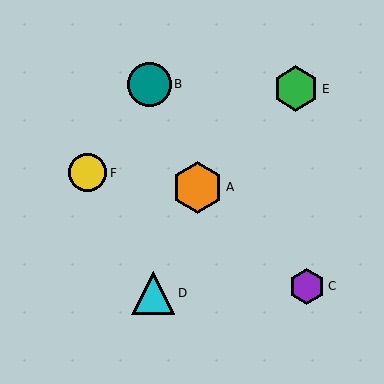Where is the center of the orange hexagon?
The center of the orange hexagon is at (198, 187).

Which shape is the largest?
The orange hexagon (labeled A) is the largest.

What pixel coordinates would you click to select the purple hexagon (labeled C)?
Click at (307, 286) to select the purple hexagon C.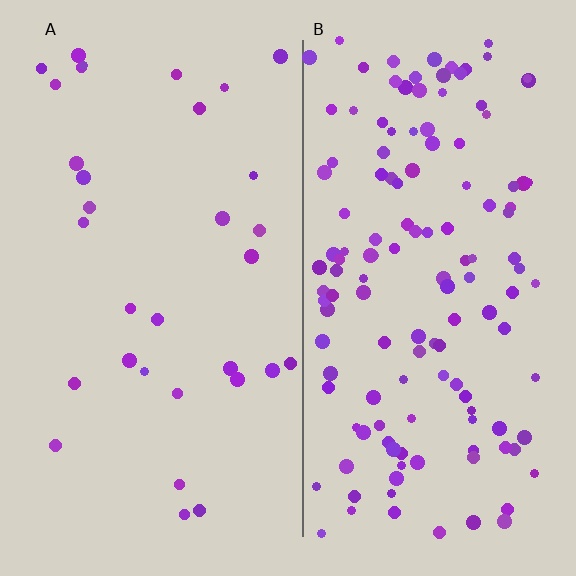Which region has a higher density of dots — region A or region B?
B (the right).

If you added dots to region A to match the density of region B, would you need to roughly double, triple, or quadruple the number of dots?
Approximately quadruple.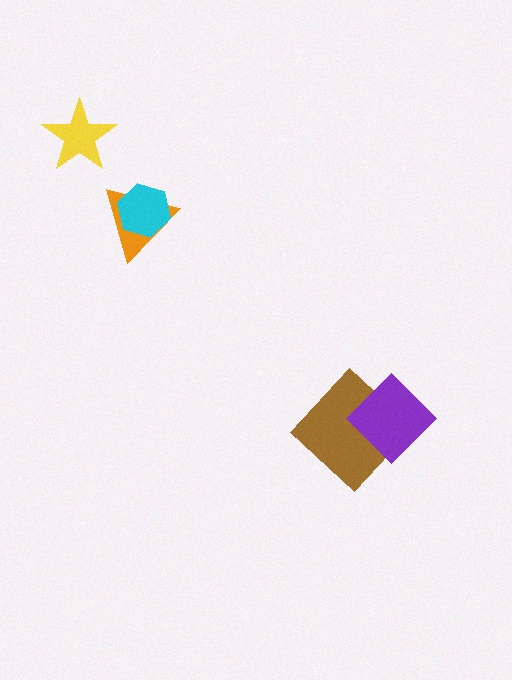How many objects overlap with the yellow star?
0 objects overlap with the yellow star.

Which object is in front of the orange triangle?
The cyan hexagon is in front of the orange triangle.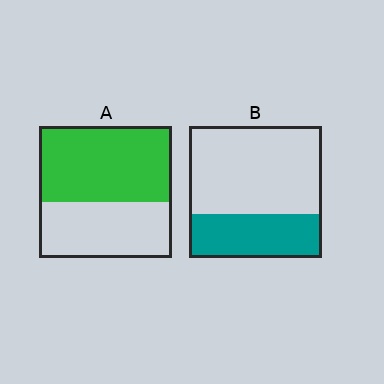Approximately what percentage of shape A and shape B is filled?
A is approximately 60% and B is approximately 35%.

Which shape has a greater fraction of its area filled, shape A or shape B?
Shape A.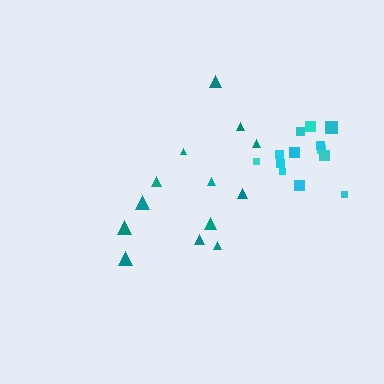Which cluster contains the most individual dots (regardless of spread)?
Teal (13).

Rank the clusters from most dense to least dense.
cyan, teal.